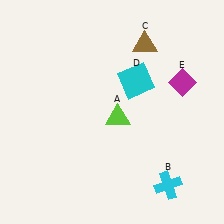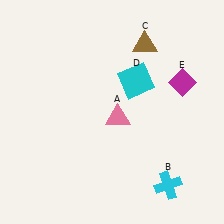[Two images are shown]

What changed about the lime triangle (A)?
In Image 1, A is lime. In Image 2, it changed to pink.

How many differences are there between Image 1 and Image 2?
There is 1 difference between the two images.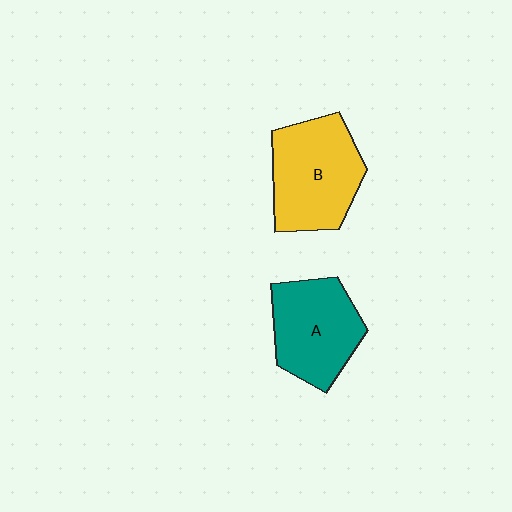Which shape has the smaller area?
Shape A (teal).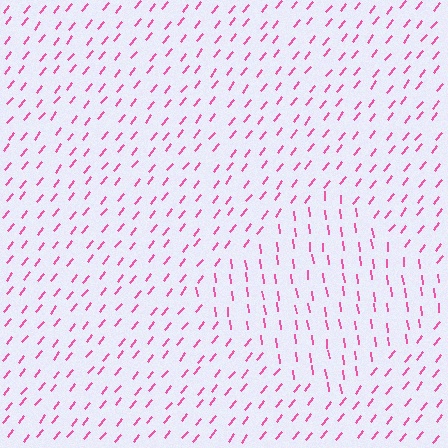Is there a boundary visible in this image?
Yes, there is a texture boundary formed by a change in line orientation.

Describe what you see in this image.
The image is filled with small pink line segments. A diamond region in the image has lines oriented differently from the surrounding lines, creating a visible texture boundary.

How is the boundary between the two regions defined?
The boundary is defined purely by a change in line orientation (approximately 45 degrees difference). All lines are the same color and thickness.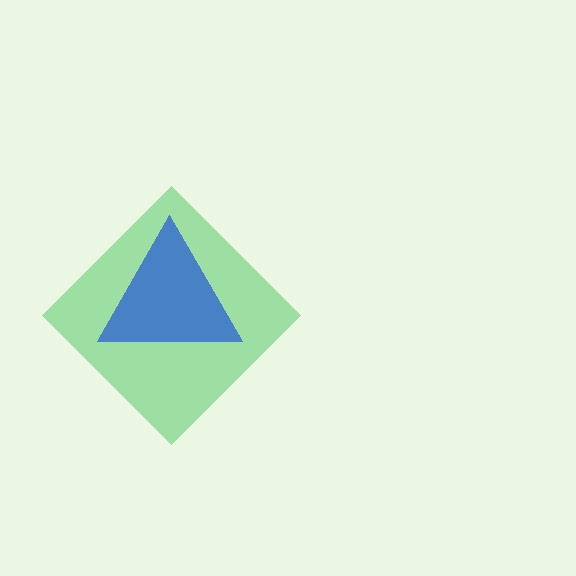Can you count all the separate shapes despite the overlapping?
Yes, there are 2 separate shapes.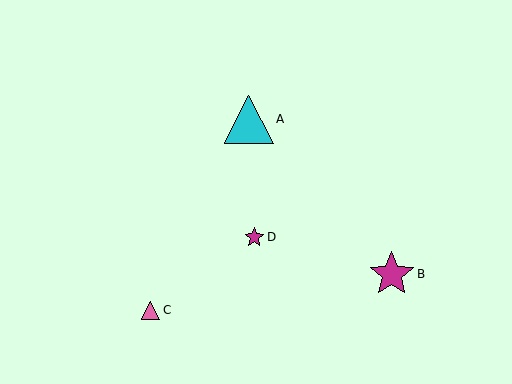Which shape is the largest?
The cyan triangle (labeled A) is the largest.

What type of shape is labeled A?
Shape A is a cyan triangle.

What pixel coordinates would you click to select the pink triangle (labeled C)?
Click at (151, 310) to select the pink triangle C.